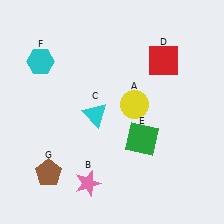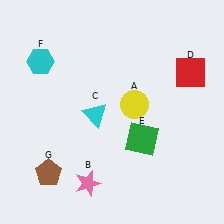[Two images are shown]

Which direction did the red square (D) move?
The red square (D) moved right.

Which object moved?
The red square (D) moved right.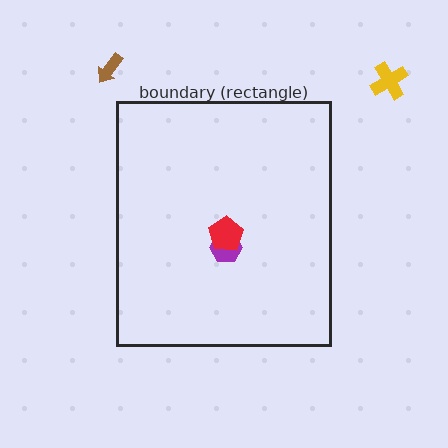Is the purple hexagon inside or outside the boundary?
Inside.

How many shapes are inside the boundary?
2 inside, 2 outside.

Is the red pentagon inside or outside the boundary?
Inside.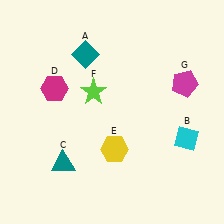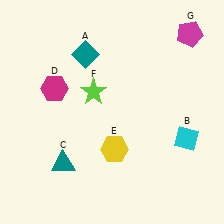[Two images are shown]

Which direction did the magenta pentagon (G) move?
The magenta pentagon (G) moved up.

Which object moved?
The magenta pentagon (G) moved up.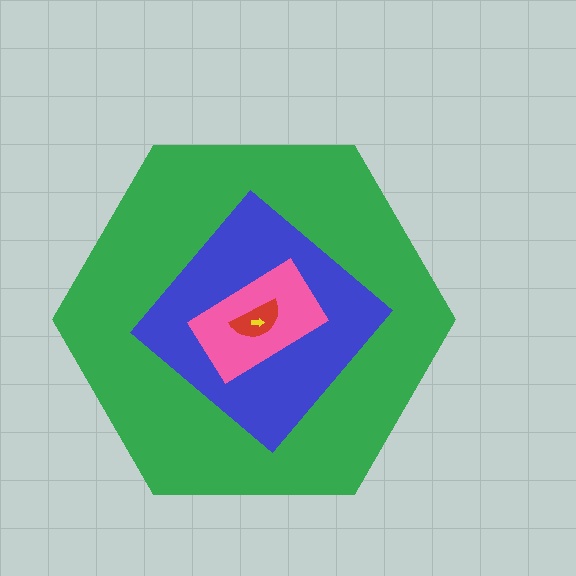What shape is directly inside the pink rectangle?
The red semicircle.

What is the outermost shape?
The green hexagon.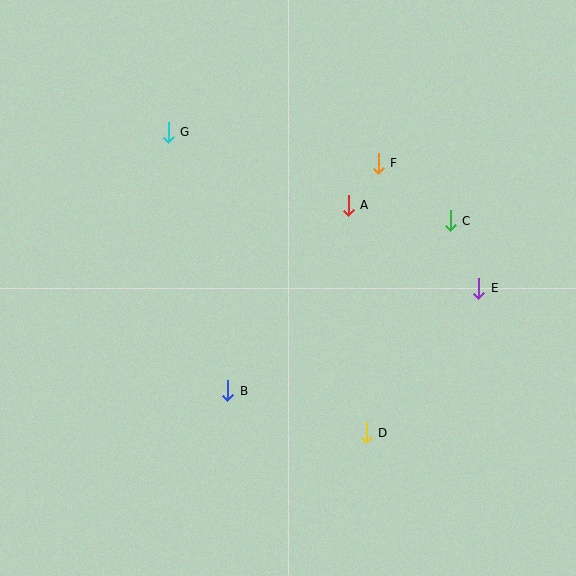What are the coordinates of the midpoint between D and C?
The midpoint between D and C is at (408, 327).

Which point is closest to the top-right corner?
Point C is closest to the top-right corner.